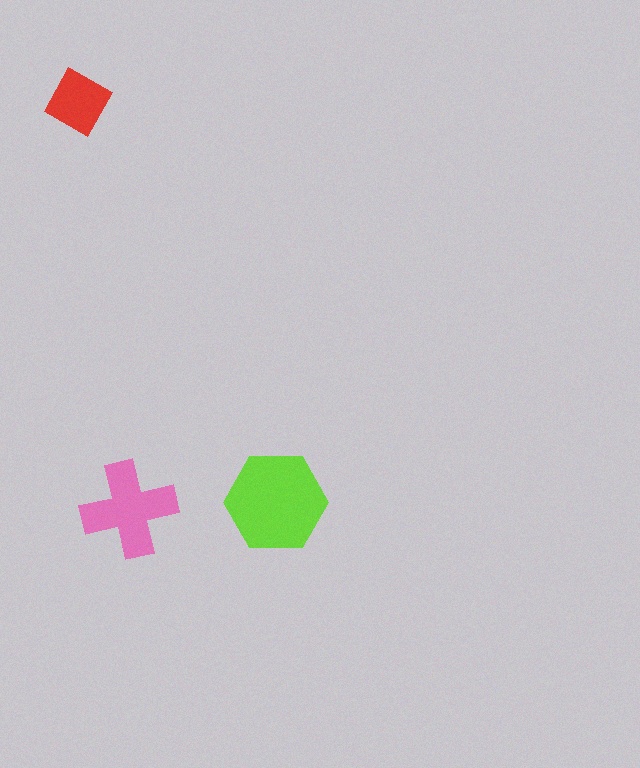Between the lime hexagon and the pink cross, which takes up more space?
The lime hexagon.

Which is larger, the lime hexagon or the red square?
The lime hexagon.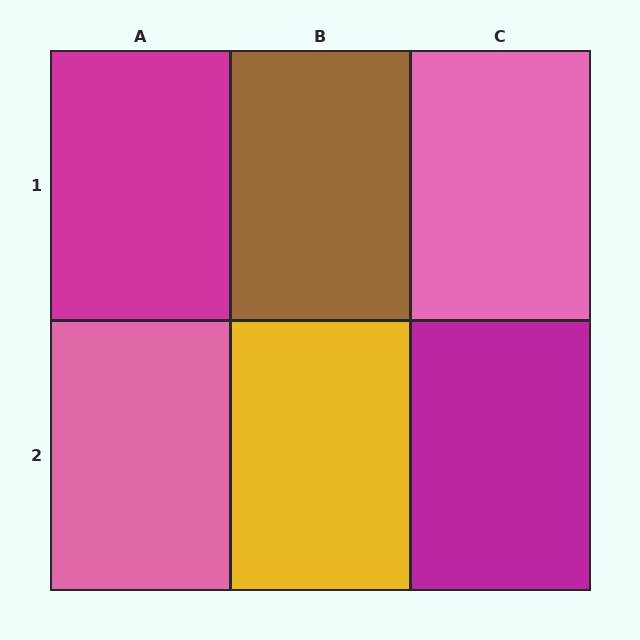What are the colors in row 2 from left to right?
Pink, yellow, magenta.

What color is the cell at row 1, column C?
Pink.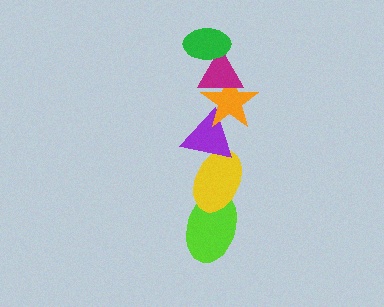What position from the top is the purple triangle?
The purple triangle is 4th from the top.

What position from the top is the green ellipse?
The green ellipse is 1st from the top.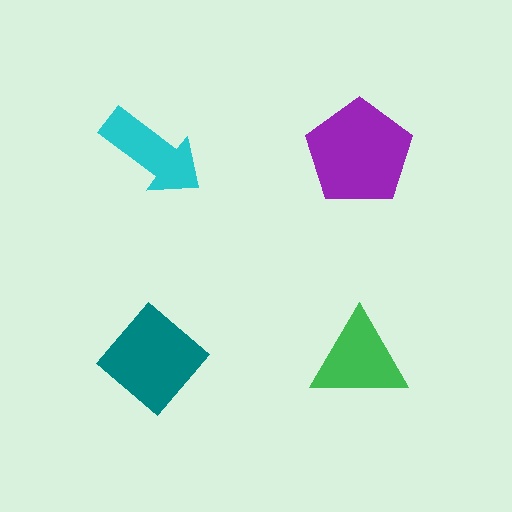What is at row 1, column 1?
A cyan arrow.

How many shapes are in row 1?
2 shapes.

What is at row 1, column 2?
A purple pentagon.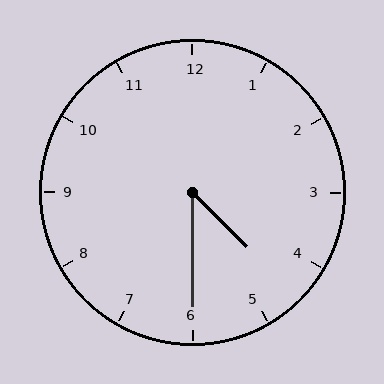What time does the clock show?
4:30.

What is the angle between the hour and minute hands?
Approximately 45 degrees.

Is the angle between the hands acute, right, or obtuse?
It is acute.